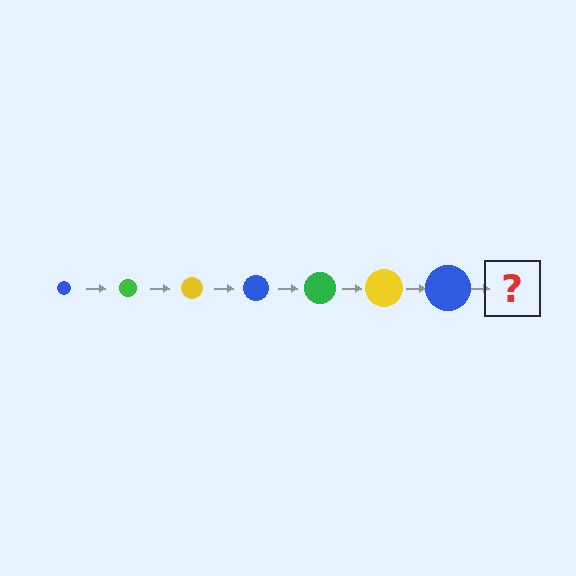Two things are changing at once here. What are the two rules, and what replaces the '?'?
The two rules are that the circle grows larger each step and the color cycles through blue, green, and yellow. The '?' should be a green circle, larger than the previous one.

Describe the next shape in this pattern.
It should be a green circle, larger than the previous one.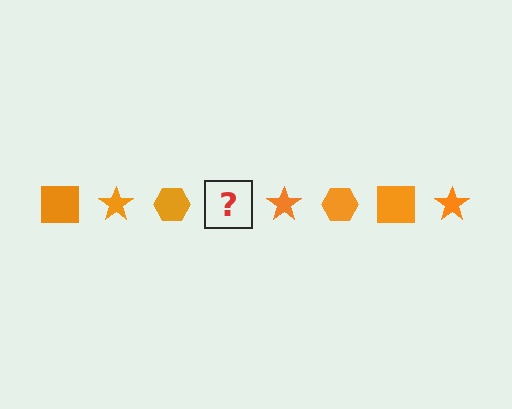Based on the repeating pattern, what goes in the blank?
The blank should be an orange square.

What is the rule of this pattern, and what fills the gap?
The rule is that the pattern cycles through square, star, hexagon shapes in orange. The gap should be filled with an orange square.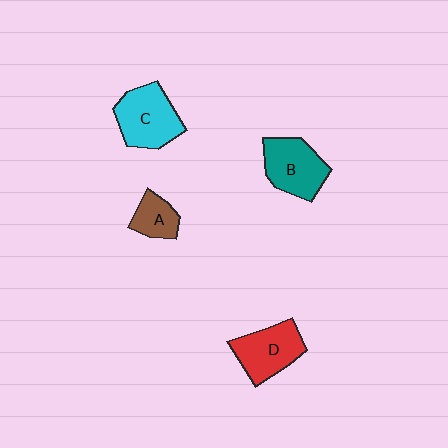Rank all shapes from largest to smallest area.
From largest to smallest: C (cyan), B (teal), D (red), A (brown).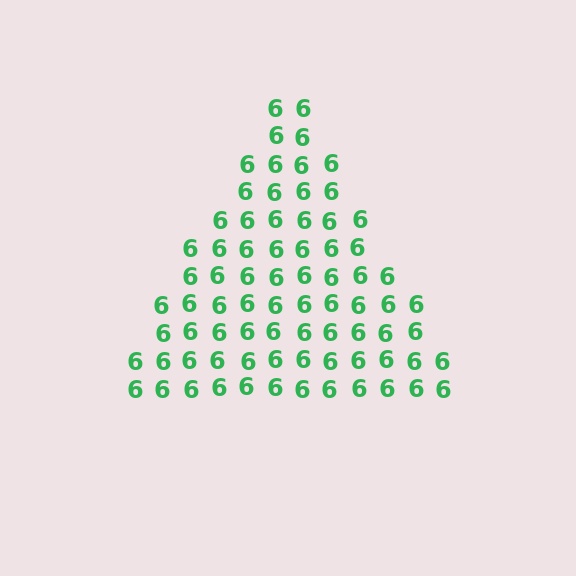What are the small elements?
The small elements are digit 6's.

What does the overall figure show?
The overall figure shows a triangle.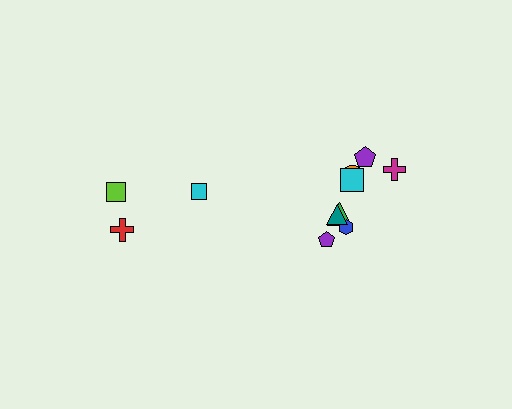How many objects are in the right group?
There are 8 objects.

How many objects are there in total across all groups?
There are 11 objects.